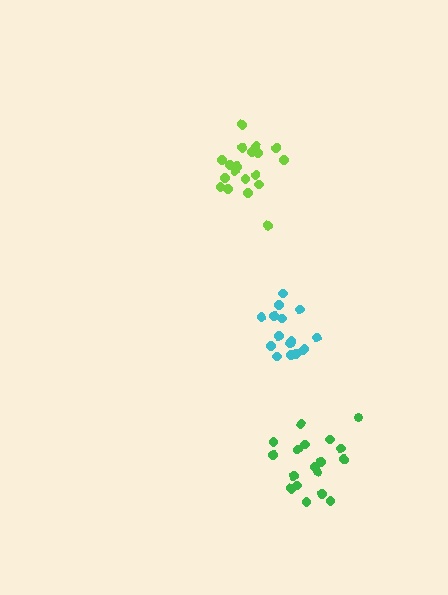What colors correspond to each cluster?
The clusters are colored: lime, green, cyan.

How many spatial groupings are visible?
There are 3 spatial groupings.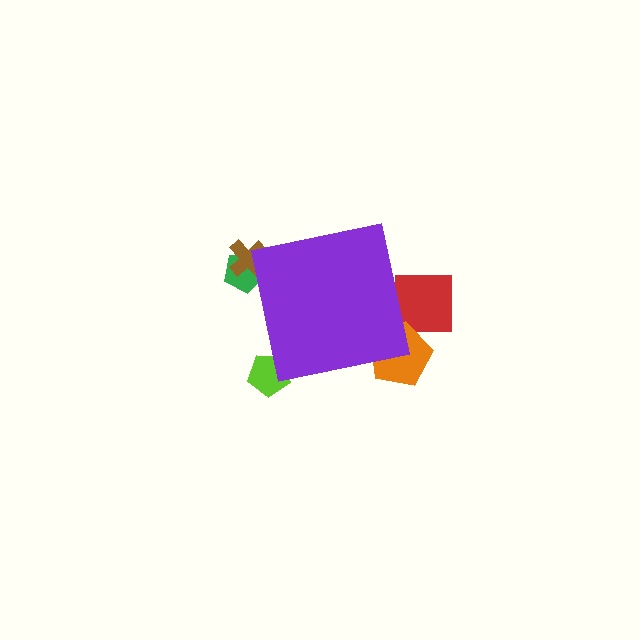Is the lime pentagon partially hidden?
Yes, the lime pentagon is partially hidden behind the purple square.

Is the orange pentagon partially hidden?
Yes, the orange pentagon is partially hidden behind the purple square.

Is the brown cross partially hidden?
Yes, the brown cross is partially hidden behind the purple square.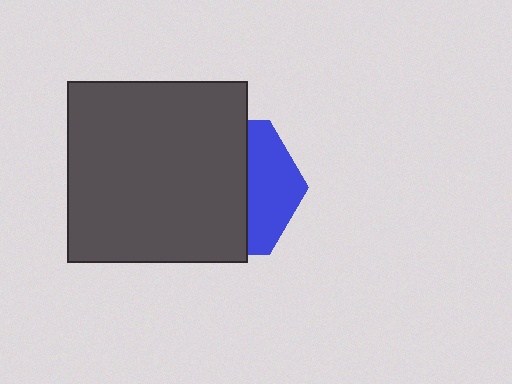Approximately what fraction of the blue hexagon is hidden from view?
Roughly 64% of the blue hexagon is hidden behind the dark gray square.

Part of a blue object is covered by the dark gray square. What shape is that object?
It is a hexagon.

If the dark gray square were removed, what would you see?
You would see the complete blue hexagon.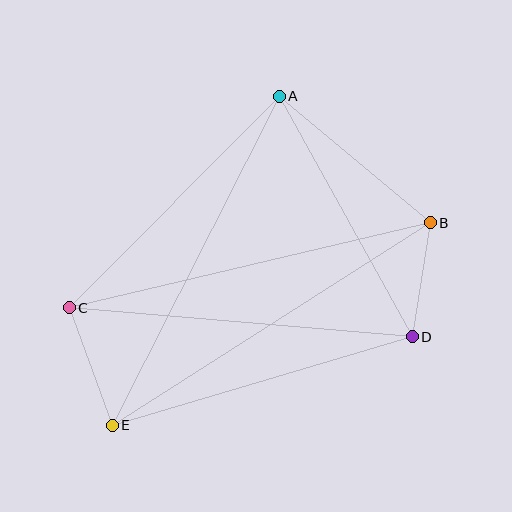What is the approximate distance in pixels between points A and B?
The distance between A and B is approximately 197 pixels.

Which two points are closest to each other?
Points B and D are closest to each other.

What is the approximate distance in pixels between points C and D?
The distance between C and D is approximately 344 pixels.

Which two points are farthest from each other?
Points B and E are farthest from each other.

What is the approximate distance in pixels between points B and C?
The distance between B and C is approximately 370 pixels.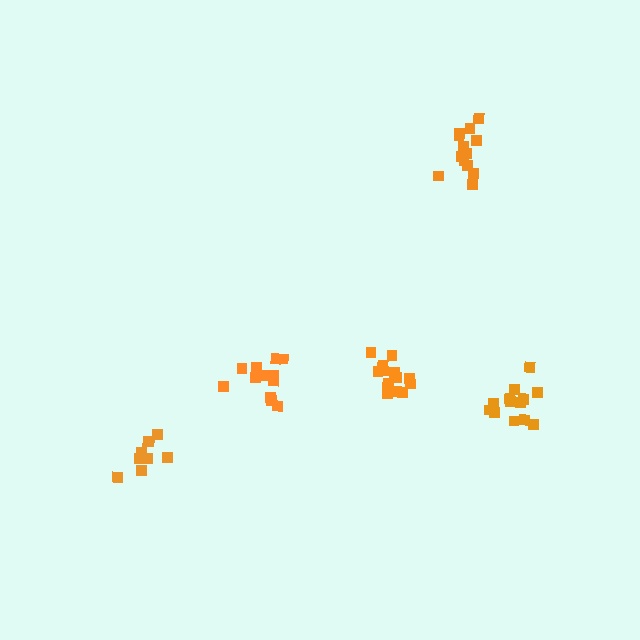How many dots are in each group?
Group 1: 14 dots, Group 2: 9 dots, Group 3: 14 dots, Group 4: 14 dots, Group 5: 12 dots (63 total).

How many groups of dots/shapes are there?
There are 5 groups.